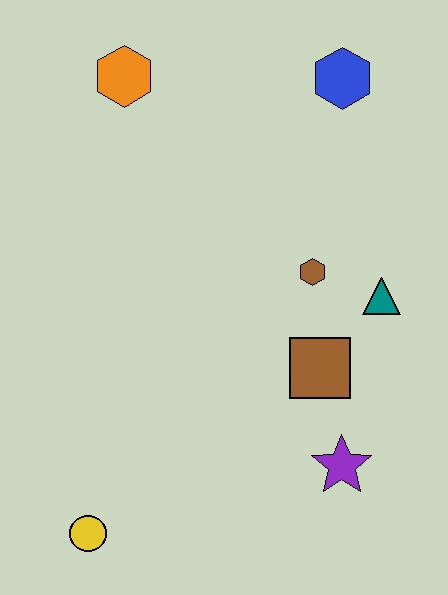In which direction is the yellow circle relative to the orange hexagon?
The yellow circle is below the orange hexagon.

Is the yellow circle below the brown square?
Yes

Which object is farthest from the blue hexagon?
The yellow circle is farthest from the blue hexagon.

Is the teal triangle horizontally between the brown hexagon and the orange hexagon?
No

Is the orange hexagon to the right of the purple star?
No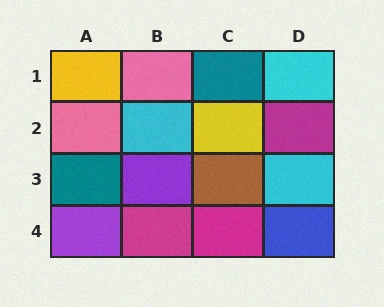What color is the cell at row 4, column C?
Magenta.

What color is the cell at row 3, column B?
Purple.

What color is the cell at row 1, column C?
Teal.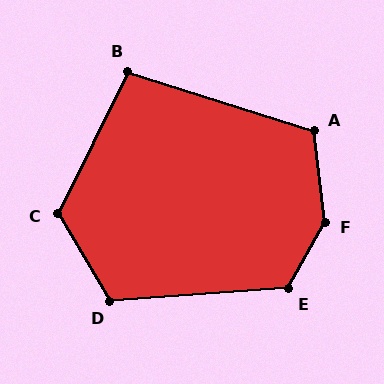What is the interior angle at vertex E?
Approximately 123 degrees (obtuse).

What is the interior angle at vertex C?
Approximately 123 degrees (obtuse).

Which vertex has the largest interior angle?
F, at approximately 144 degrees.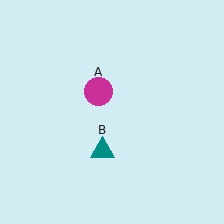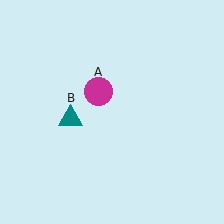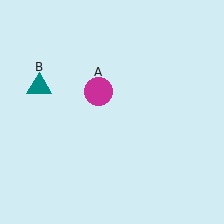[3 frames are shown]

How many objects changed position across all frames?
1 object changed position: teal triangle (object B).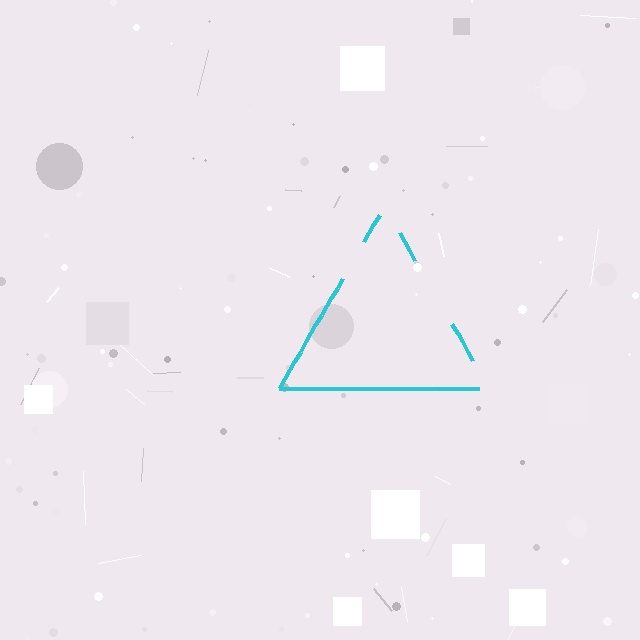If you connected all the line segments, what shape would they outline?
They would outline a triangle.